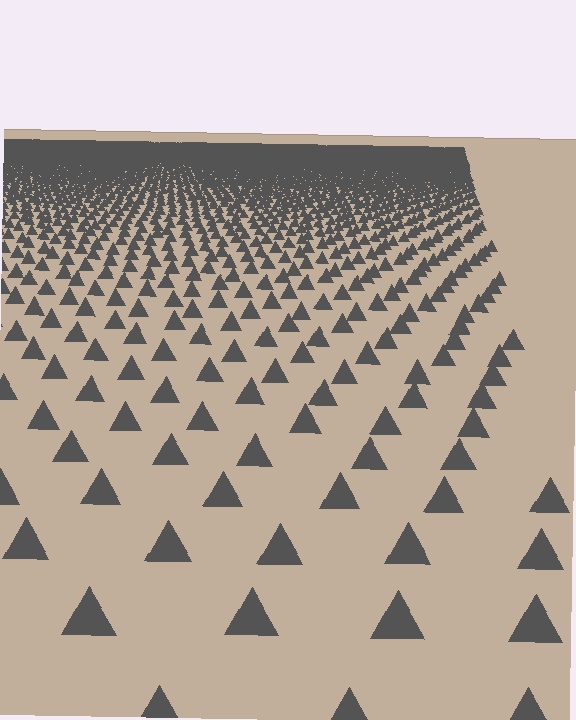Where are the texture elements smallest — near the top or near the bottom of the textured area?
Near the top.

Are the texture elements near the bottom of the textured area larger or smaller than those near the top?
Larger. Near the bottom, elements are closer to the viewer and appear at a bigger on-screen size.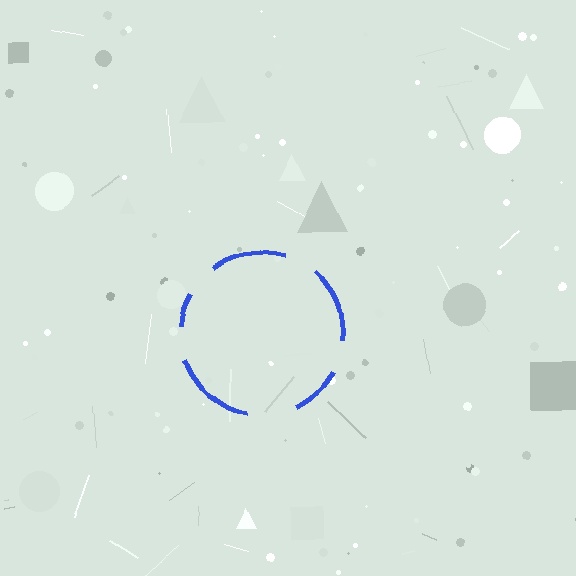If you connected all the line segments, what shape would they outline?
They would outline a circle.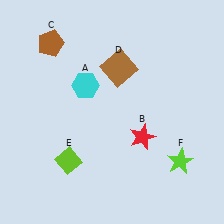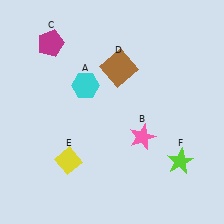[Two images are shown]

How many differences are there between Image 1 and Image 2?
There are 3 differences between the two images.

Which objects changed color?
B changed from red to pink. C changed from brown to magenta. E changed from lime to yellow.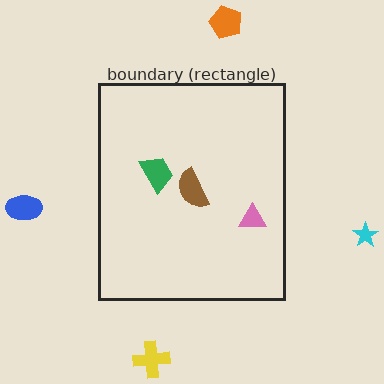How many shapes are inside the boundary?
3 inside, 4 outside.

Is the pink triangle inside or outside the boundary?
Inside.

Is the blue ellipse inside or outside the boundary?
Outside.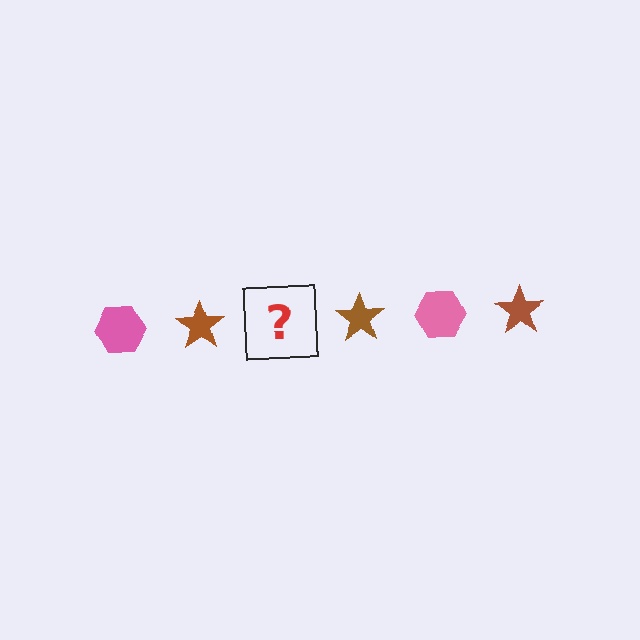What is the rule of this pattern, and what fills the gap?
The rule is that the pattern alternates between pink hexagon and brown star. The gap should be filled with a pink hexagon.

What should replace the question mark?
The question mark should be replaced with a pink hexagon.